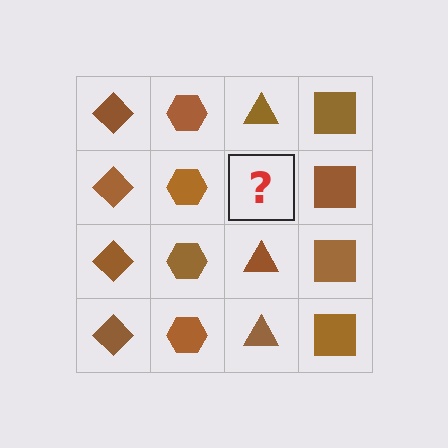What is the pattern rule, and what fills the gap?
The rule is that each column has a consistent shape. The gap should be filled with a brown triangle.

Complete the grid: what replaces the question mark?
The question mark should be replaced with a brown triangle.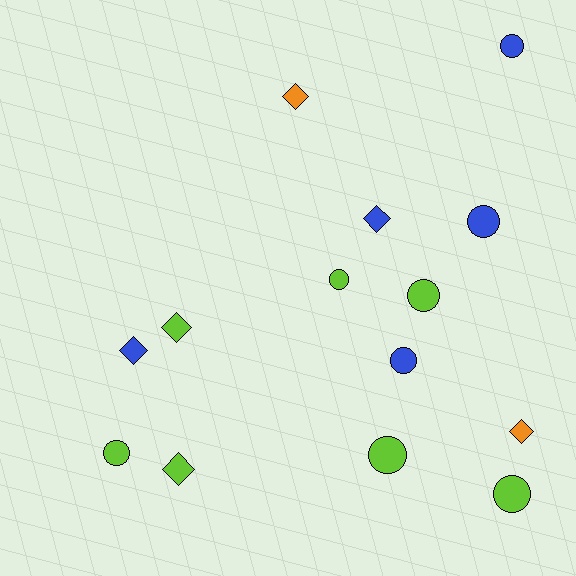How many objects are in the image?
There are 14 objects.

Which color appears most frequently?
Lime, with 7 objects.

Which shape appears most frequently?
Circle, with 8 objects.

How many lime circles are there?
There are 5 lime circles.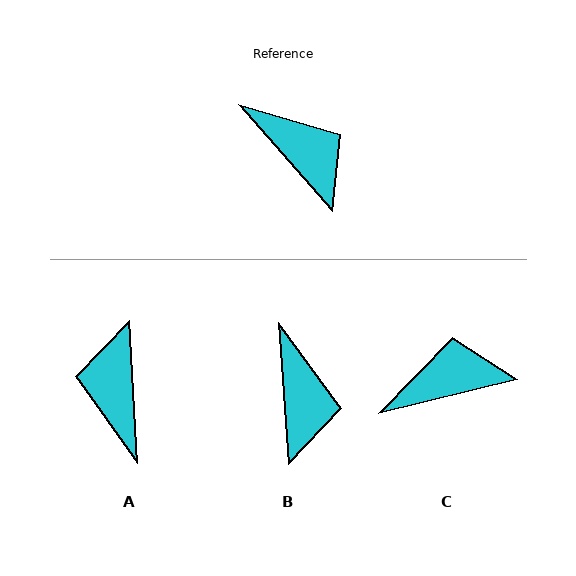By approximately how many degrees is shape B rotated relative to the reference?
Approximately 37 degrees clockwise.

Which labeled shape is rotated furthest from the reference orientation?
A, about 142 degrees away.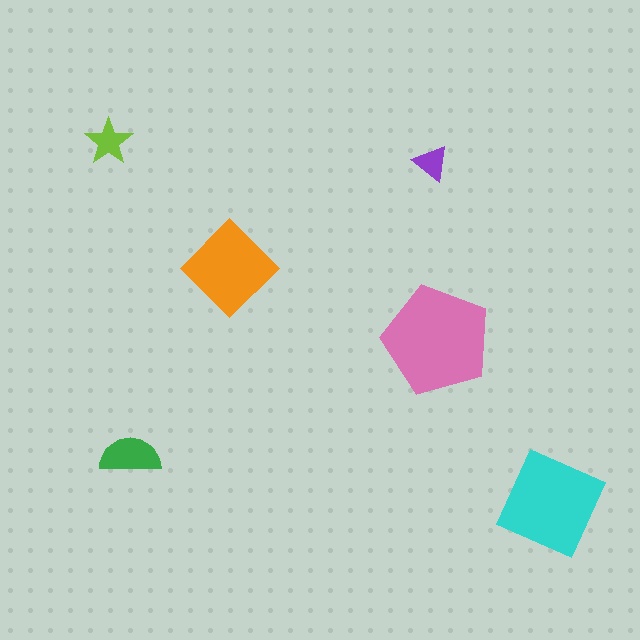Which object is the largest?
The pink pentagon.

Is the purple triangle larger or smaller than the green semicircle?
Smaller.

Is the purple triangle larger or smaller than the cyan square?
Smaller.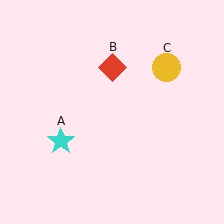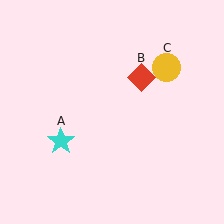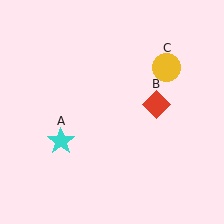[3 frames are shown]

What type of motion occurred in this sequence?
The red diamond (object B) rotated clockwise around the center of the scene.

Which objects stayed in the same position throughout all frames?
Cyan star (object A) and yellow circle (object C) remained stationary.